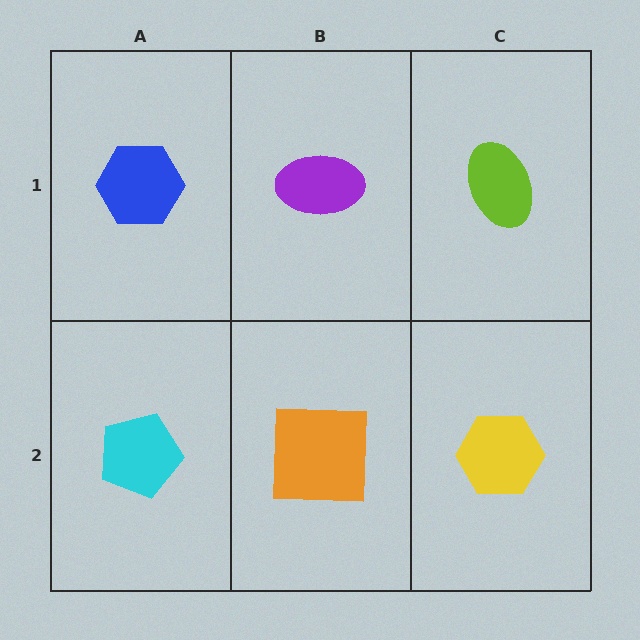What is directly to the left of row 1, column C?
A purple ellipse.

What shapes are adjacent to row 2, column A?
A blue hexagon (row 1, column A), an orange square (row 2, column B).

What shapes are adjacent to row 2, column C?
A lime ellipse (row 1, column C), an orange square (row 2, column B).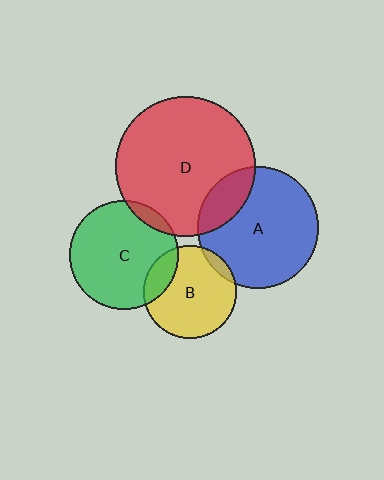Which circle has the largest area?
Circle D (red).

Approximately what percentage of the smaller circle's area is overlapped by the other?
Approximately 5%.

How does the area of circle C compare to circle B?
Approximately 1.4 times.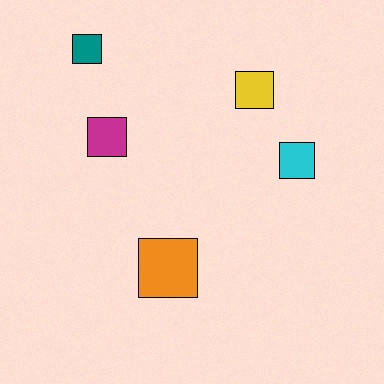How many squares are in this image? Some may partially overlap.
There are 5 squares.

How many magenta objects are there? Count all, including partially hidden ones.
There is 1 magenta object.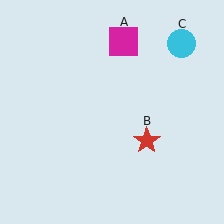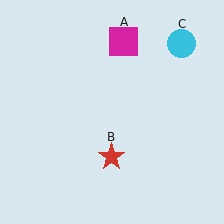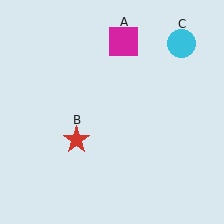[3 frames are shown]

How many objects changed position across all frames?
1 object changed position: red star (object B).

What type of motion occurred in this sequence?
The red star (object B) rotated clockwise around the center of the scene.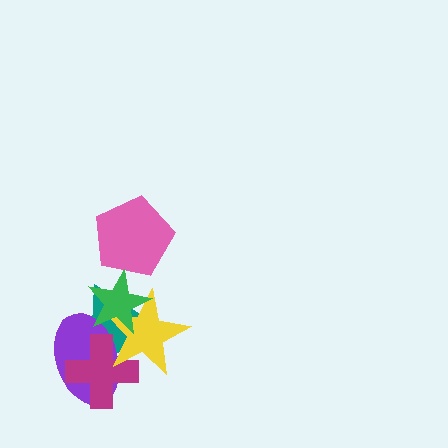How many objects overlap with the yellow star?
4 objects overlap with the yellow star.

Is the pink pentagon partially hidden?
Yes, it is partially covered by another shape.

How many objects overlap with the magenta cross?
3 objects overlap with the magenta cross.